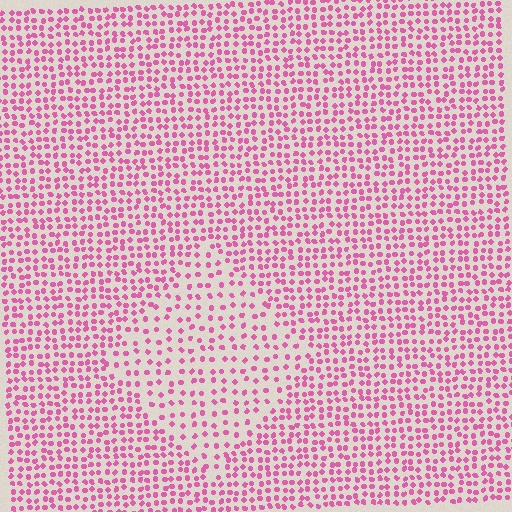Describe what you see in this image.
The image contains small pink elements arranged at two different densities. A diamond-shaped region is visible where the elements are less densely packed than the surrounding area.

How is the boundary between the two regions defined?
The boundary is defined by a change in element density (approximately 1.8x ratio). All elements are the same color, size, and shape.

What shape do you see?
I see a diamond.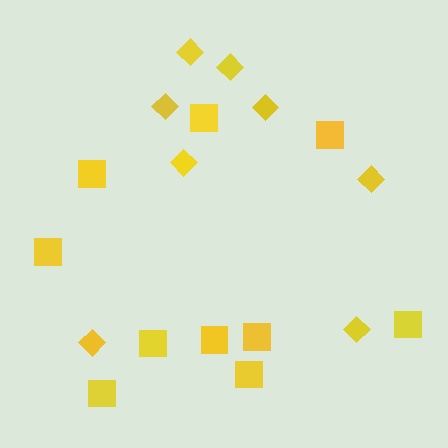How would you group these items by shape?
There are 2 groups: one group of diamonds (8) and one group of squares (10).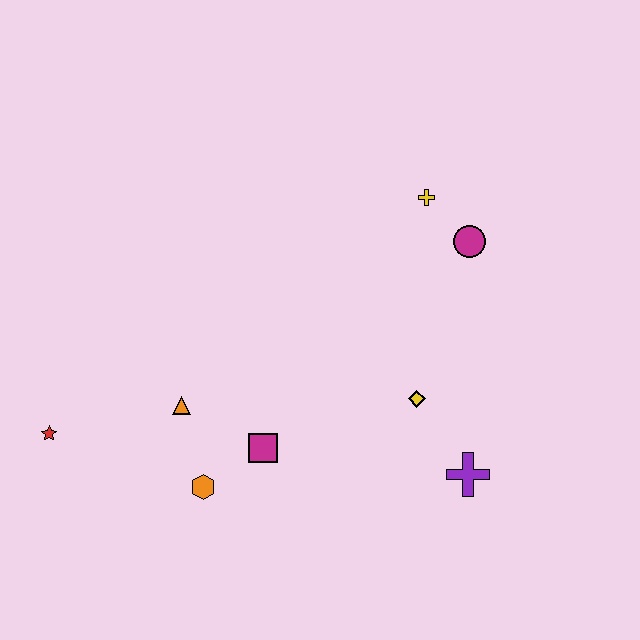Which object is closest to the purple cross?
The yellow diamond is closest to the purple cross.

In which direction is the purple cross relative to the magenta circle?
The purple cross is below the magenta circle.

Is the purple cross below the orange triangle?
Yes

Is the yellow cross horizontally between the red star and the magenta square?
No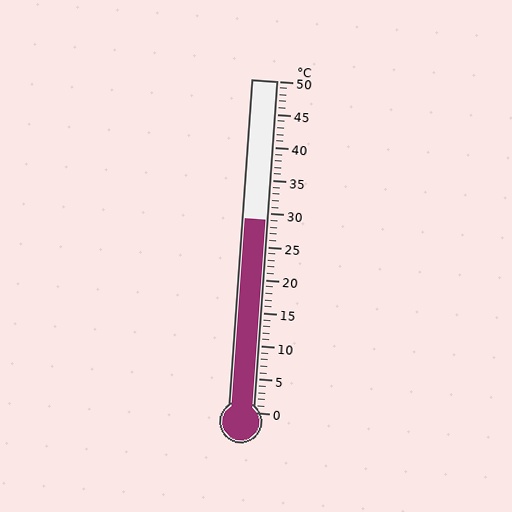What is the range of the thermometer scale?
The thermometer scale ranges from 0°C to 50°C.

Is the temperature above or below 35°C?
The temperature is below 35°C.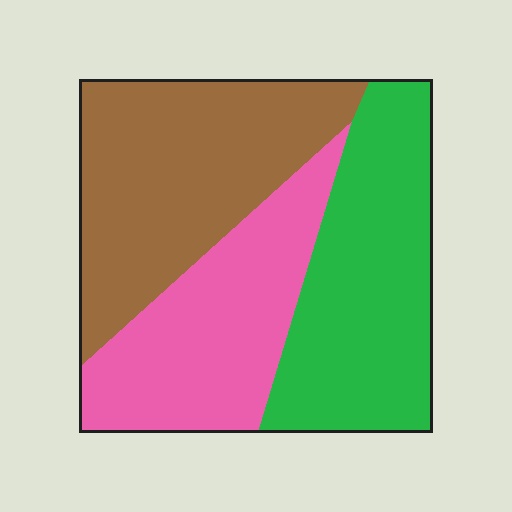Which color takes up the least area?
Pink, at roughly 30%.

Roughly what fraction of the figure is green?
Green takes up about one third (1/3) of the figure.